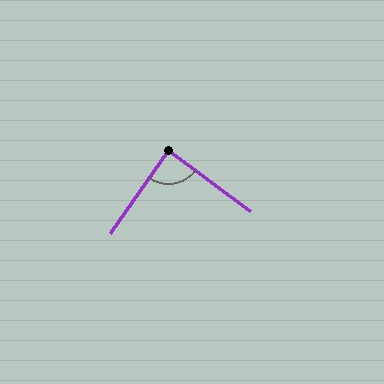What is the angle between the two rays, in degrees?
Approximately 88 degrees.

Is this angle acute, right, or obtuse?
It is approximately a right angle.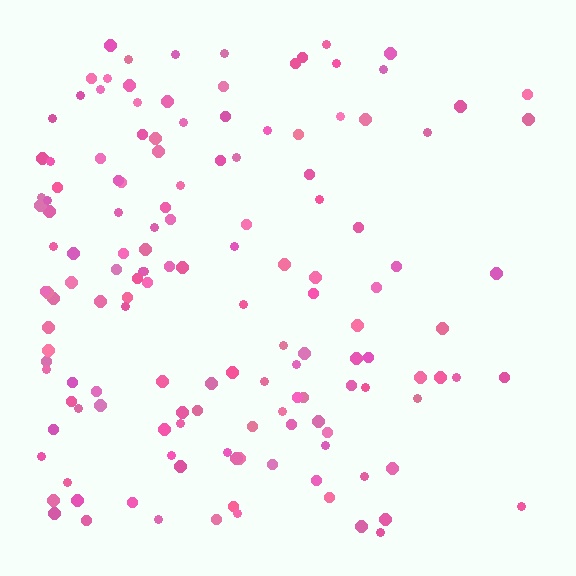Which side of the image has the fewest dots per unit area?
The right.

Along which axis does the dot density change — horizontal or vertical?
Horizontal.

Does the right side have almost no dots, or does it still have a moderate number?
Still a moderate number, just noticeably fewer than the left.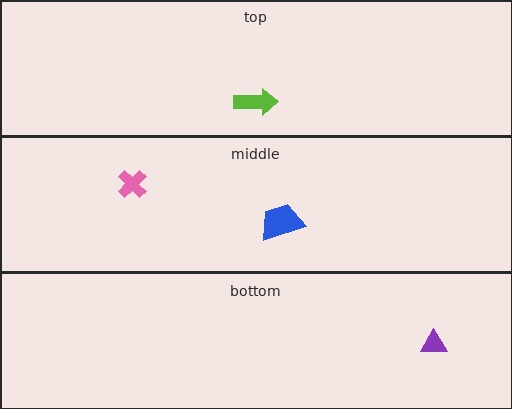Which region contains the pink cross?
The middle region.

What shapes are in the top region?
The lime arrow.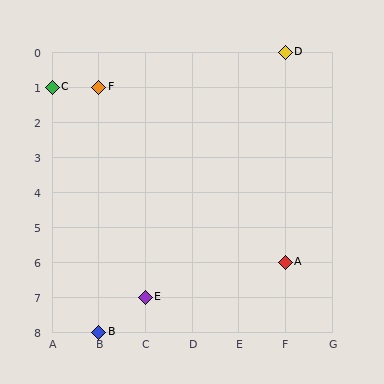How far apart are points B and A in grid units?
Points B and A are 4 columns and 2 rows apart (about 4.5 grid units diagonally).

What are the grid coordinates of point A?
Point A is at grid coordinates (F, 6).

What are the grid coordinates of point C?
Point C is at grid coordinates (A, 1).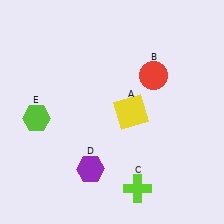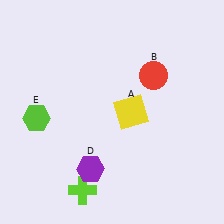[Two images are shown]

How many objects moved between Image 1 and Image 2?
1 object moved between the two images.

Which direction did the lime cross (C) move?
The lime cross (C) moved left.